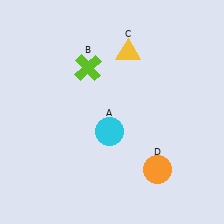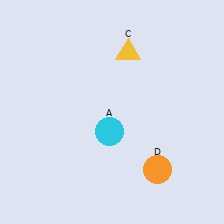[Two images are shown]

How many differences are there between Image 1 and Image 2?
There is 1 difference between the two images.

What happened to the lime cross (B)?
The lime cross (B) was removed in Image 2. It was in the top-left area of Image 1.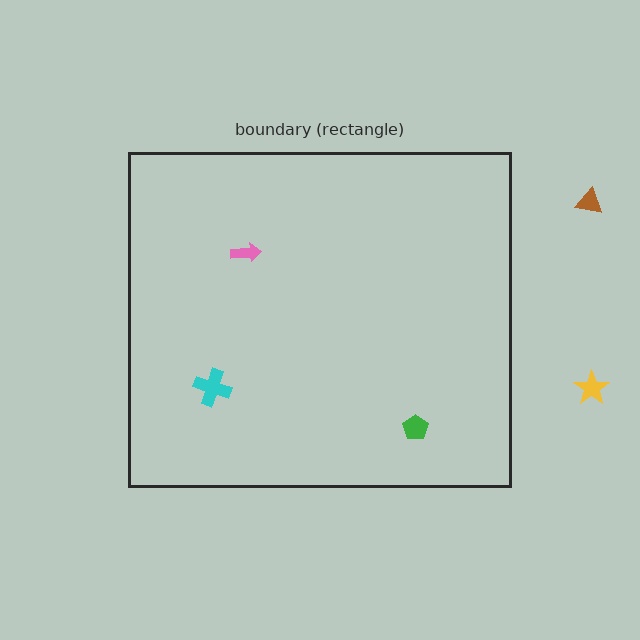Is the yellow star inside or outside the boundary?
Outside.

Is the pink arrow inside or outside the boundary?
Inside.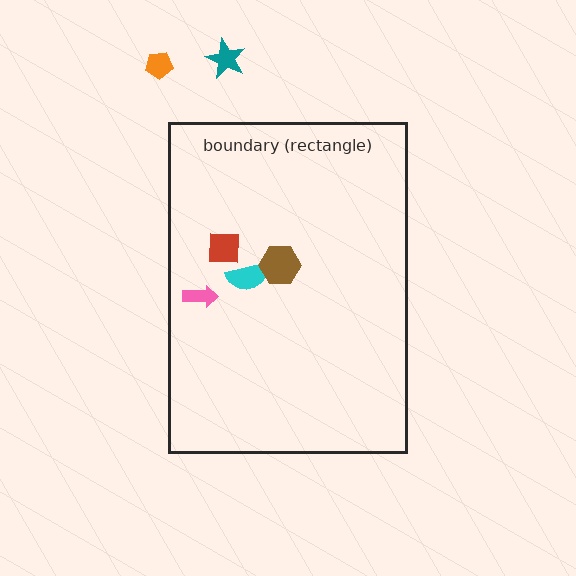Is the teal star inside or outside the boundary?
Outside.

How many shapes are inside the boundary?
4 inside, 2 outside.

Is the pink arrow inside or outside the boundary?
Inside.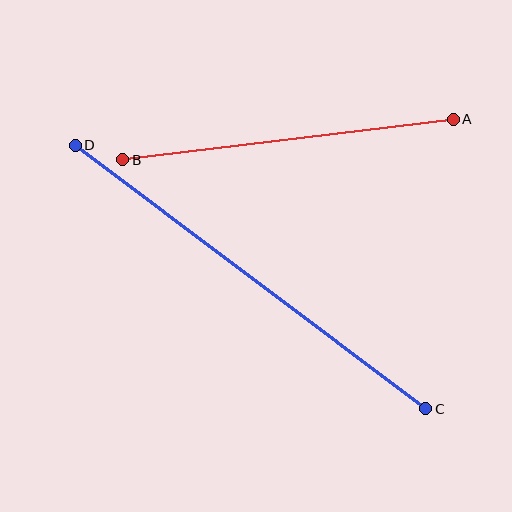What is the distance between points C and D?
The distance is approximately 438 pixels.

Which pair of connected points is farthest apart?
Points C and D are farthest apart.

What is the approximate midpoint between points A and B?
The midpoint is at approximately (288, 140) pixels.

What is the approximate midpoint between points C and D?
The midpoint is at approximately (251, 277) pixels.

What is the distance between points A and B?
The distance is approximately 333 pixels.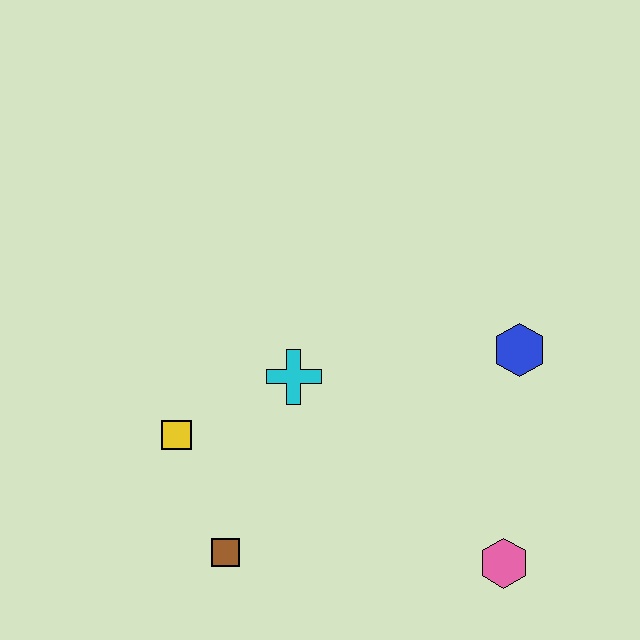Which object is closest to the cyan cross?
The yellow square is closest to the cyan cross.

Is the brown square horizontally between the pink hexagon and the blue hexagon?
No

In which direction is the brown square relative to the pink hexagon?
The brown square is to the left of the pink hexagon.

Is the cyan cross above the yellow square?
Yes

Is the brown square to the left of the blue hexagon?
Yes